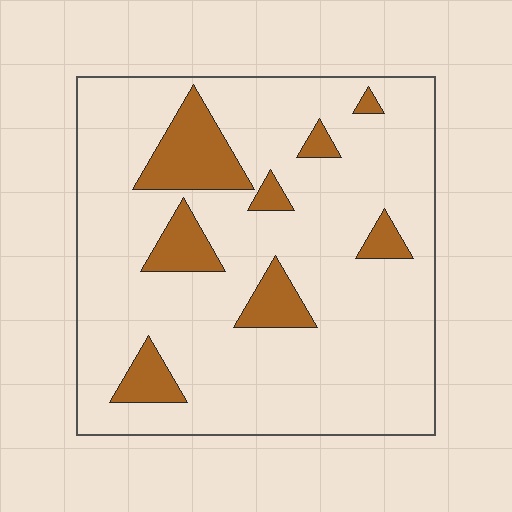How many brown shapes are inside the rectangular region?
8.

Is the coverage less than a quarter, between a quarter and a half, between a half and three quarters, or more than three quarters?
Less than a quarter.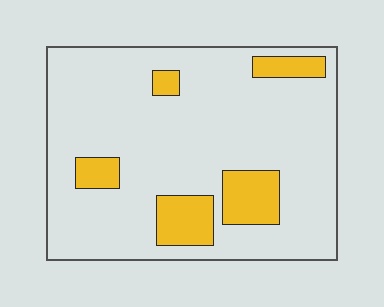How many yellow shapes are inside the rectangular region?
5.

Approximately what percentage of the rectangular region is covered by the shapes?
Approximately 15%.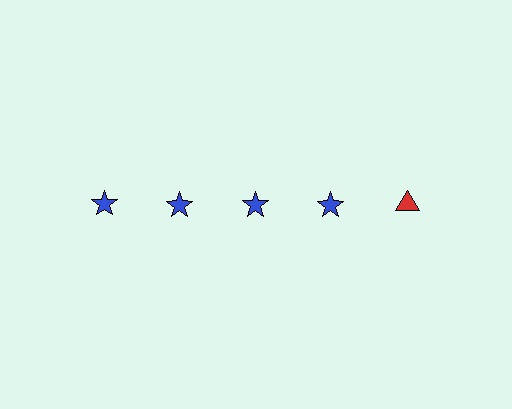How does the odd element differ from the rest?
It differs in both color (red instead of blue) and shape (triangle instead of star).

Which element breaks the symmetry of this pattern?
The red triangle in the top row, rightmost column breaks the symmetry. All other shapes are blue stars.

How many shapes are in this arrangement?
There are 5 shapes arranged in a grid pattern.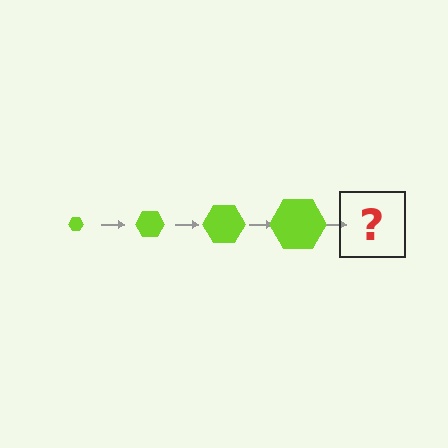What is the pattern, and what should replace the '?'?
The pattern is that the hexagon gets progressively larger each step. The '?' should be a lime hexagon, larger than the previous one.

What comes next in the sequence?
The next element should be a lime hexagon, larger than the previous one.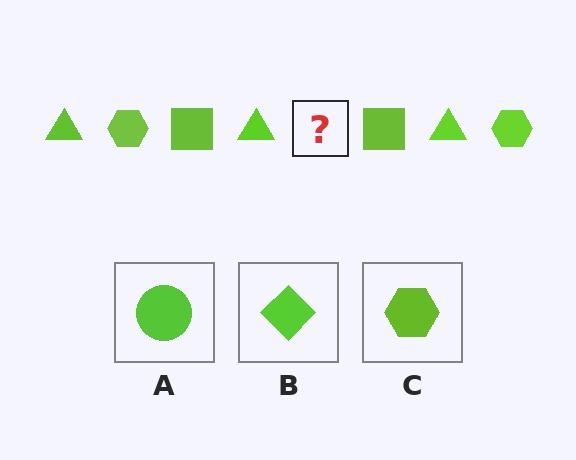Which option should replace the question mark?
Option C.